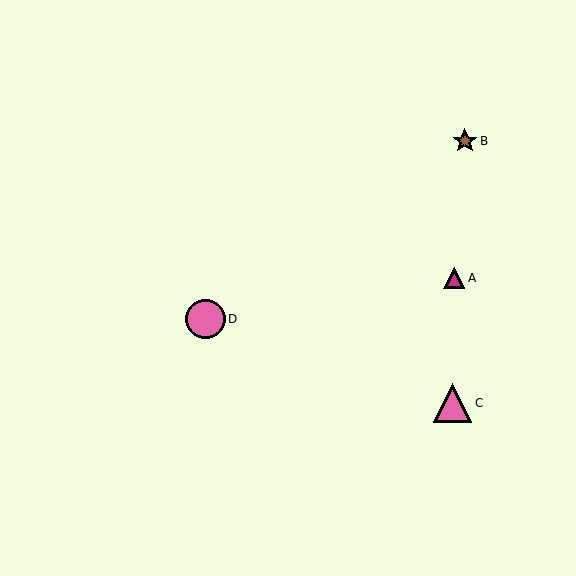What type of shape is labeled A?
Shape A is a magenta triangle.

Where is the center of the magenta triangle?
The center of the magenta triangle is at (454, 278).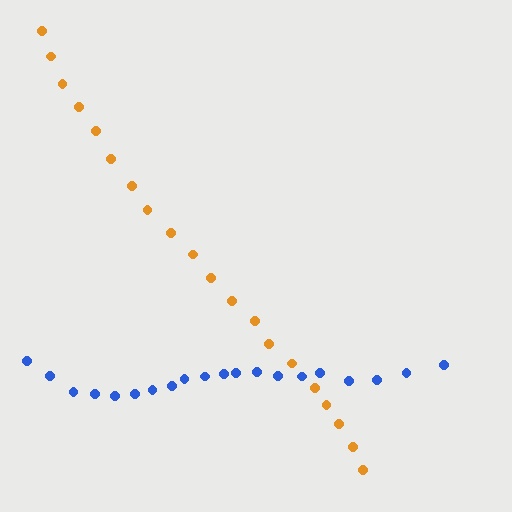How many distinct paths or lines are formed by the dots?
There are 2 distinct paths.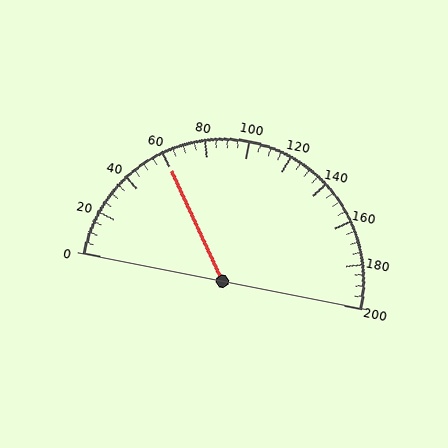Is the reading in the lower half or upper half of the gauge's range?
The reading is in the lower half of the range (0 to 200).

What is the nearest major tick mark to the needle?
The nearest major tick mark is 60.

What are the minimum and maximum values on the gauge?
The gauge ranges from 0 to 200.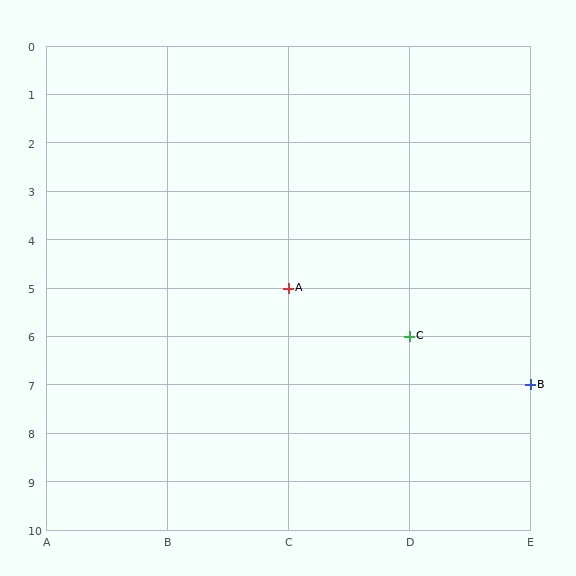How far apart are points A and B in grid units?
Points A and B are 2 columns and 2 rows apart (about 2.8 grid units diagonally).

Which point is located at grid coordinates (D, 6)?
Point C is at (D, 6).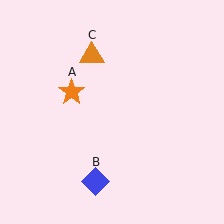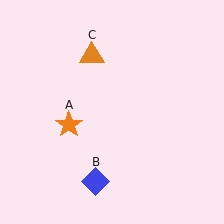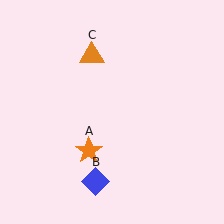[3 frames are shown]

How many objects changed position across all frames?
1 object changed position: orange star (object A).